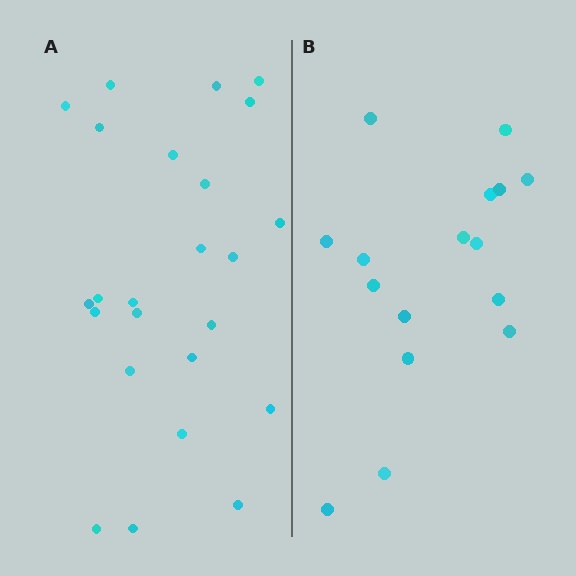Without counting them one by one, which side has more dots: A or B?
Region A (the left region) has more dots.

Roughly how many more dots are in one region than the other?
Region A has roughly 8 or so more dots than region B.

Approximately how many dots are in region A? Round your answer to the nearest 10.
About 20 dots. (The exact count is 24, which rounds to 20.)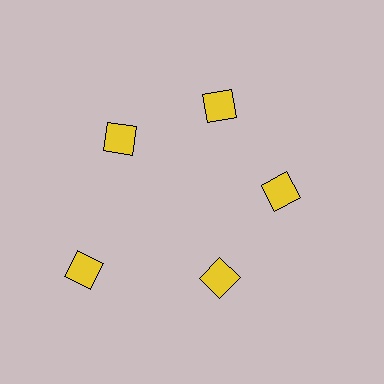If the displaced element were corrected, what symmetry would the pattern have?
It would have 5-fold rotational symmetry — the pattern would map onto itself every 72 degrees.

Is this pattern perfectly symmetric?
No. The 5 yellow diamonds are arranged in a ring, but one element near the 8 o'clock position is pushed outward from the center, breaking the 5-fold rotational symmetry.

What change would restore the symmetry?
The symmetry would be restored by moving it inward, back onto the ring so that all 5 diamonds sit at equal angles and equal distance from the center.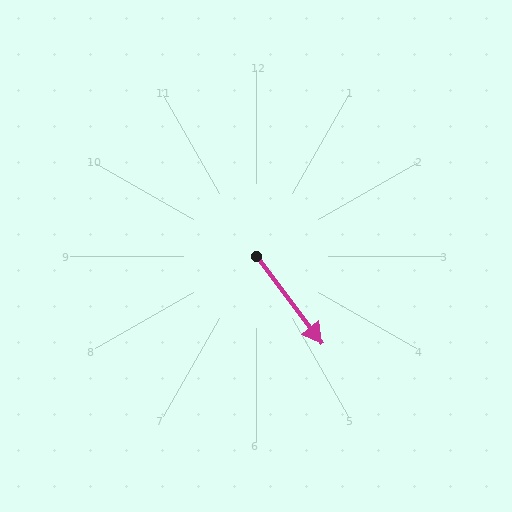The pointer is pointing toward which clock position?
Roughly 5 o'clock.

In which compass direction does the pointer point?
Southeast.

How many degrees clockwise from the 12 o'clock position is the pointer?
Approximately 143 degrees.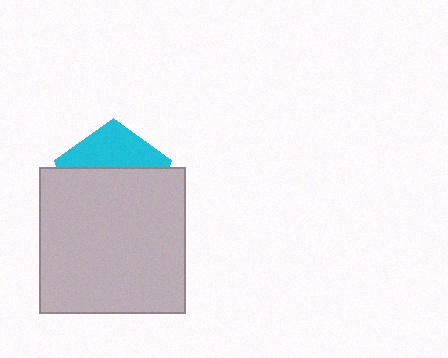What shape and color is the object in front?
The object in front is a light gray square.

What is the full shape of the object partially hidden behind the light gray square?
The partially hidden object is a cyan pentagon.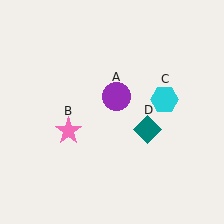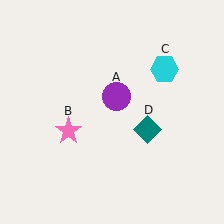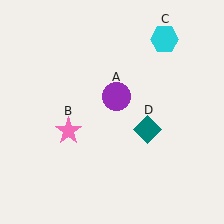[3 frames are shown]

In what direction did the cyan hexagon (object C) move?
The cyan hexagon (object C) moved up.